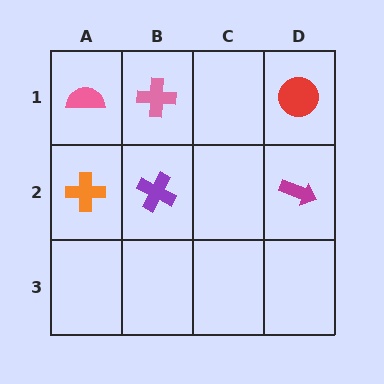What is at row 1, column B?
A pink cross.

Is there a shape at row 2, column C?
No, that cell is empty.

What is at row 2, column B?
A purple cross.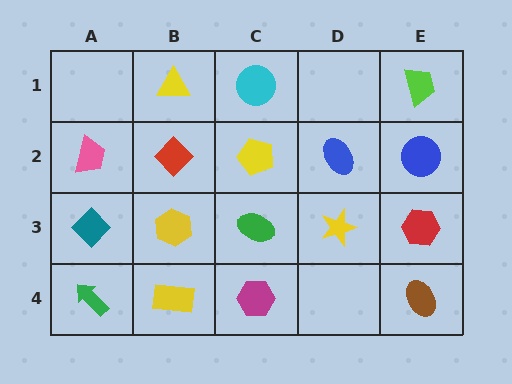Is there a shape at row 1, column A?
No, that cell is empty.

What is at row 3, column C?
A green ellipse.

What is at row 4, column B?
A yellow rectangle.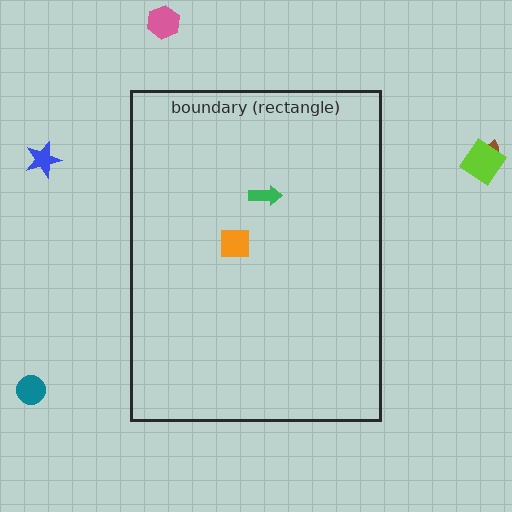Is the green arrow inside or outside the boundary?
Inside.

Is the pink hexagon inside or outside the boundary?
Outside.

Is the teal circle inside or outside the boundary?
Outside.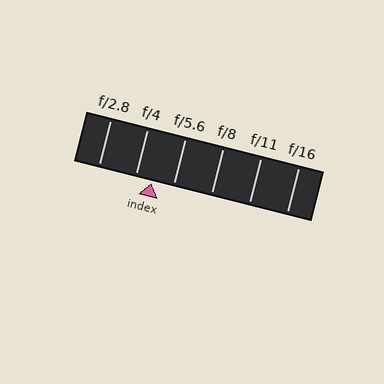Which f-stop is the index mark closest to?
The index mark is closest to f/4.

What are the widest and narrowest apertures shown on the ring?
The widest aperture shown is f/2.8 and the narrowest is f/16.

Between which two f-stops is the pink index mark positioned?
The index mark is between f/4 and f/5.6.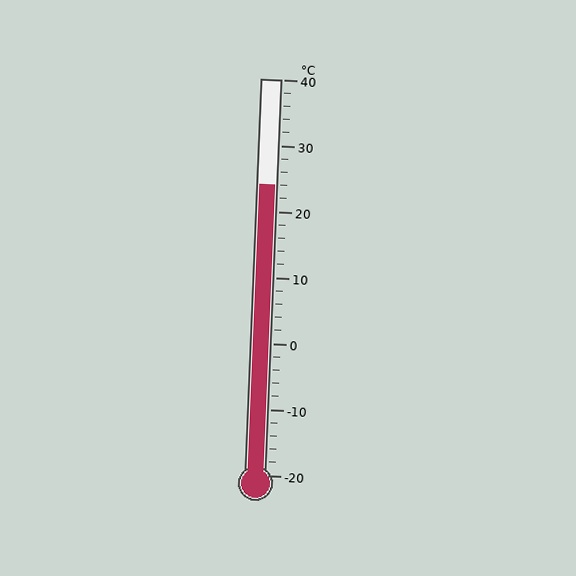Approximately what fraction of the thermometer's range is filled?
The thermometer is filled to approximately 75% of its range.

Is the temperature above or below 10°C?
The temperature is above 10°C.